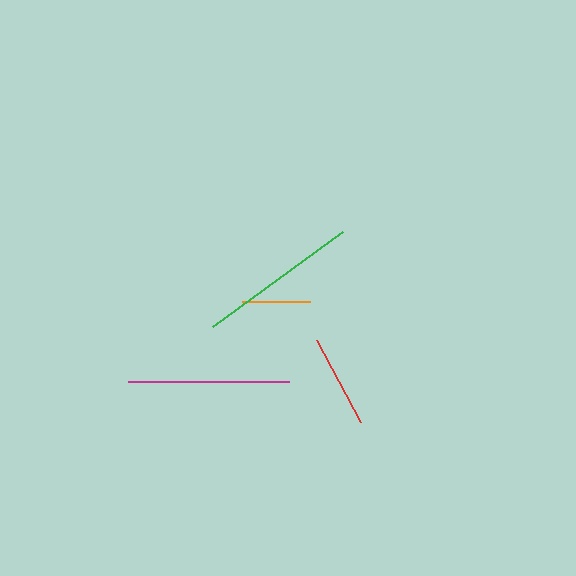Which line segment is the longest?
The green line is the longest at approximately 161 pixels.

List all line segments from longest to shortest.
From longest to shortest: green, magenta, red, orange.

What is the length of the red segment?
The red segment is approximately 93 pixels long.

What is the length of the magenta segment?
The magenta segment is approximately 161 pixels long.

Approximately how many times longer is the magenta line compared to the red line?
The magenta line is approximately 1.7 times the length of the red line.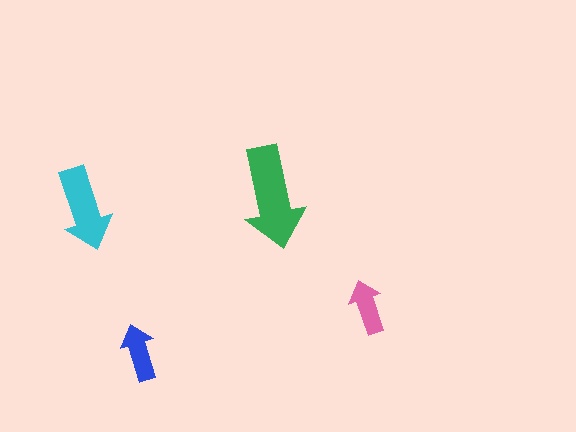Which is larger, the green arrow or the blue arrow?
The green one.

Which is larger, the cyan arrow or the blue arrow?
The cyan one.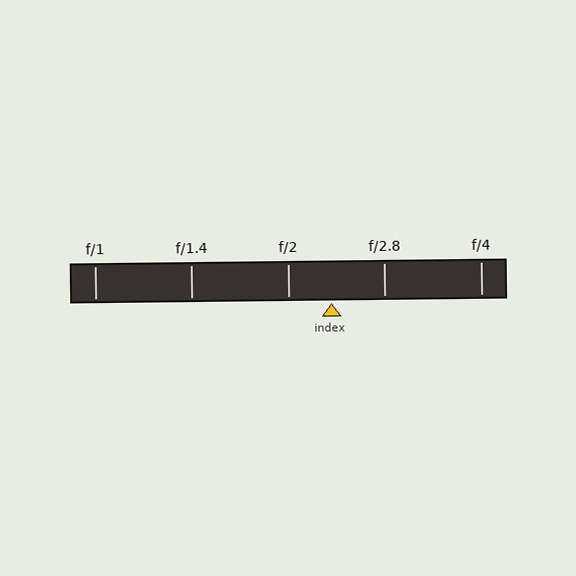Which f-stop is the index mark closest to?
The index mark is closest to f/2.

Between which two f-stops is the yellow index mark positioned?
The index mark is between f/2 and f/2.8.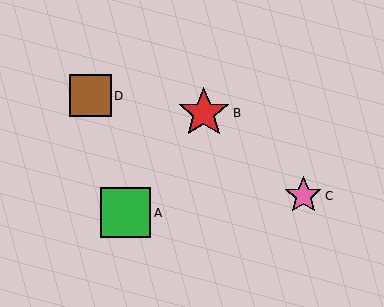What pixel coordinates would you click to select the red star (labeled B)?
Click at (204, 113) to select the red star B.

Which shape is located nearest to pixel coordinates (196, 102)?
The red star (labeled B) at (204, 113) is nearest to that location.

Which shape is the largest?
The red star (labeled B) is the largest.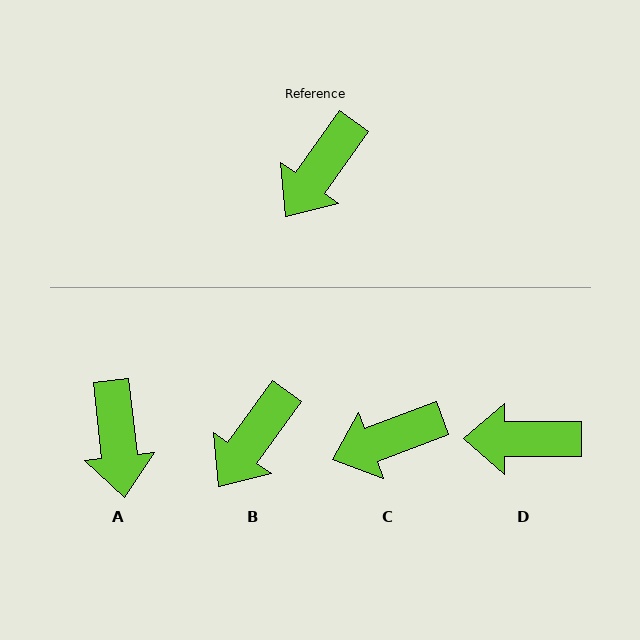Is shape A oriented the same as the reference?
No, it is off by about 42 degrees.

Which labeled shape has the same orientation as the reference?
B.